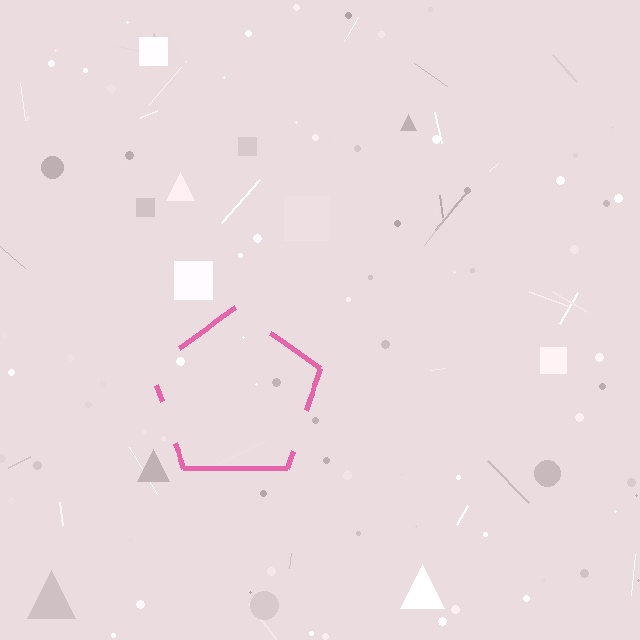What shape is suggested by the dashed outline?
The dashed outline suggests a pentagon.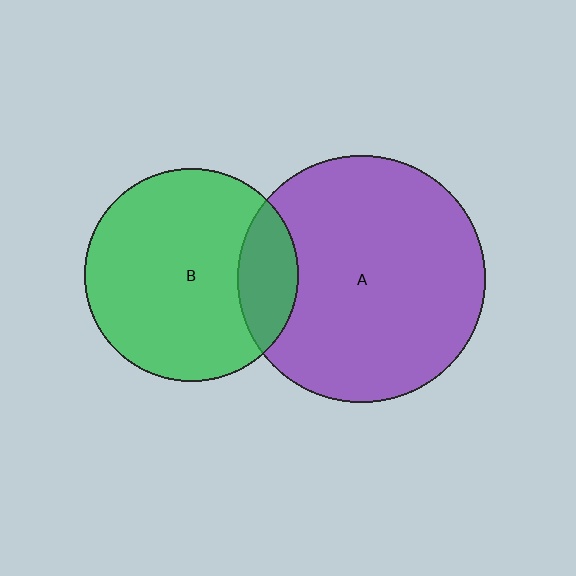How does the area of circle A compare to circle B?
Approximately 1.3 times.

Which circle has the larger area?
Circle A (purple).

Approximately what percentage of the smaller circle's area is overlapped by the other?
Approximately 20%.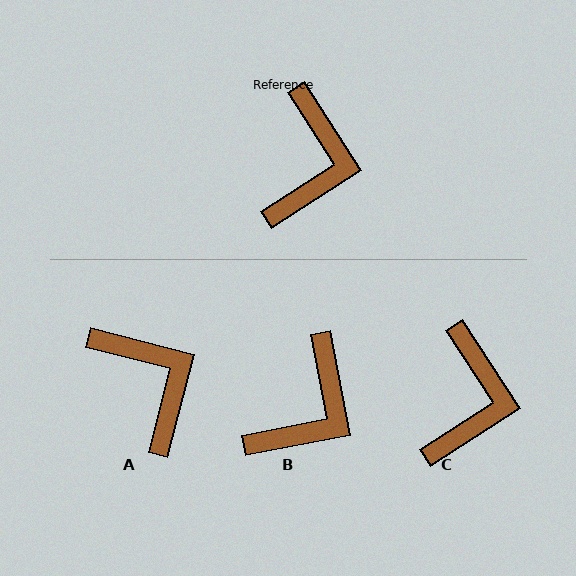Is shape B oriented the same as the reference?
No, it is off by about 22 degrees.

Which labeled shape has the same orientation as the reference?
C.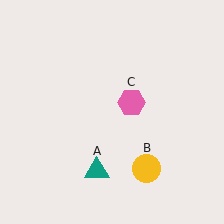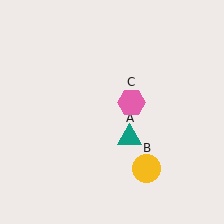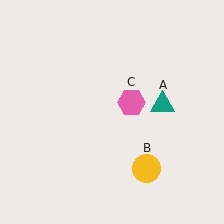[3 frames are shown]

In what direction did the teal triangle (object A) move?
The teal triangle (object A) moved up and to the right.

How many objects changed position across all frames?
1 object changed position: teal triangle (object A).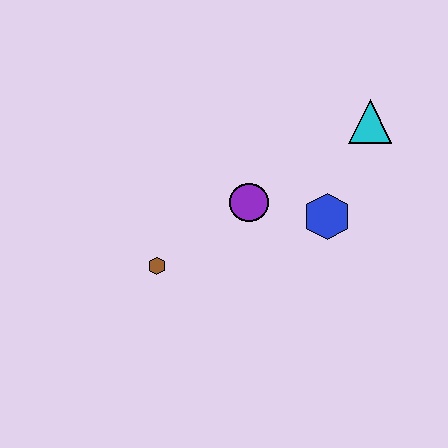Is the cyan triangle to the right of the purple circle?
Yes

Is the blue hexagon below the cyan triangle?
Yes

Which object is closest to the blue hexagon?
The purple circle is closest to the blue hexagon.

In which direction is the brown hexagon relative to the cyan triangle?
The brown hexagon is to the left of the cyan triangle.